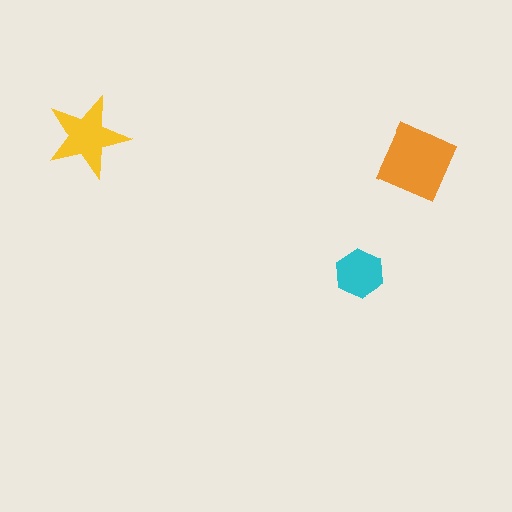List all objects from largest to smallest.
The orange square, the yellow star, the cyan hexagon.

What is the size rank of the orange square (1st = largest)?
1st.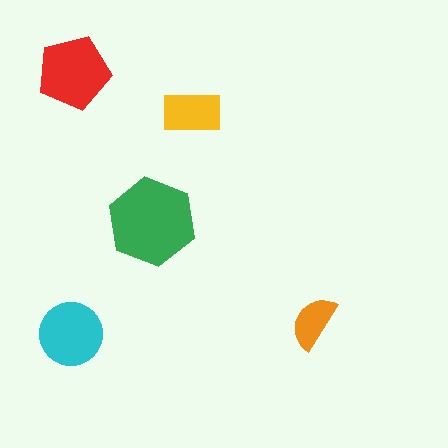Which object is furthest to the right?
The orange semicircle is rightmost.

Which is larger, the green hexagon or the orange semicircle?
The green hexagon.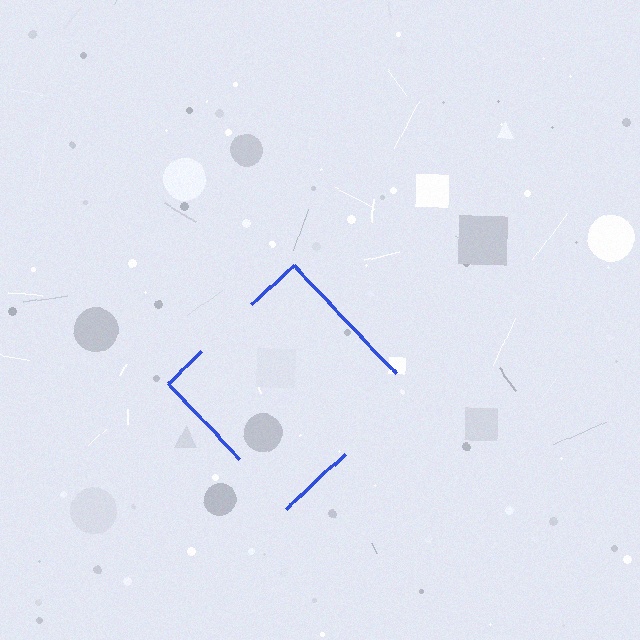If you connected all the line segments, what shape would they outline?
They would outline a diamond.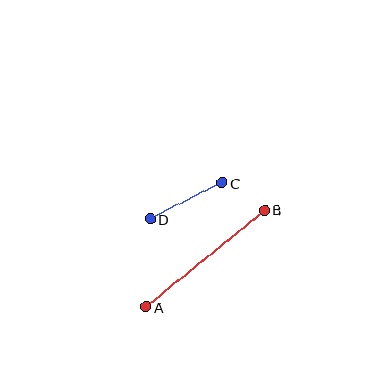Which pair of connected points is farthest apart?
Points A and B are farthest apart.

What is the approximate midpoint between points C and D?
The midpoint is at approximately (186, 201) pixels.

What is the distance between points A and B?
The distance is approximately 153 pixels.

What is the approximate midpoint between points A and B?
The midpoint is at approximately (205, 259) pixels.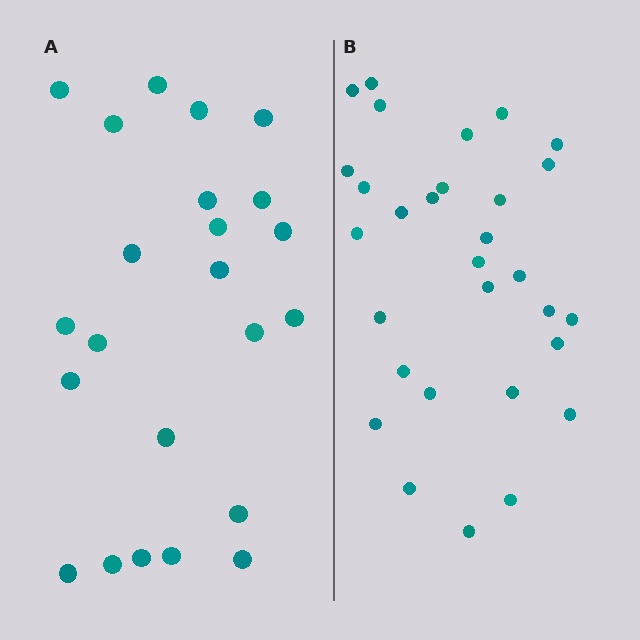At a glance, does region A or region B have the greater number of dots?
Region B (the right region) has more dots.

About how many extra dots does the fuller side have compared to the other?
Region B has roughly 8 or so more dots than region A.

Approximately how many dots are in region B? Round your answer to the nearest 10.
About 30 dots.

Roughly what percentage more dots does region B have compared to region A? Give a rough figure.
About 30% more.